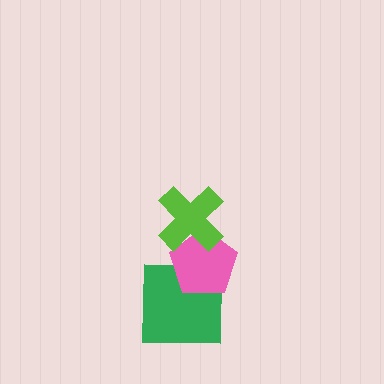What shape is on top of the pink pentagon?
The lime cross is on top of the pink pentagon.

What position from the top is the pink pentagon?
The pink pentagon is 2nd from the top.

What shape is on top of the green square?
The pink pentagon is on top of the green square.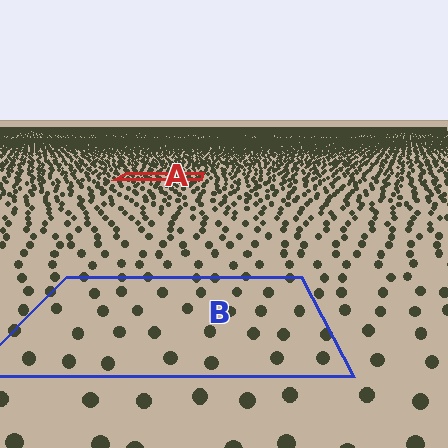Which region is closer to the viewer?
Region B is closer. The texture elements there are larger and more spread out.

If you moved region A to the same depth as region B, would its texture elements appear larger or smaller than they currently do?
They would appear larger. At a closer depth, the same texture elements are projected at a bigger on-screen size.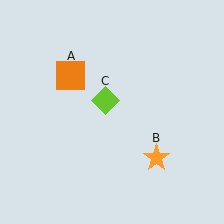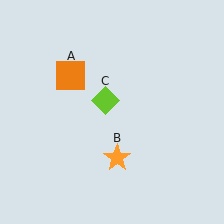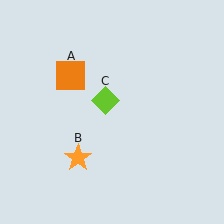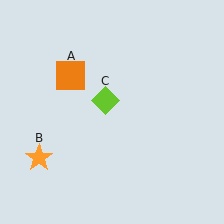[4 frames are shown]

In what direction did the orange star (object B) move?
The orange star (object B) moved left.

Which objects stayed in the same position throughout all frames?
Orange square (object A) and lime diamond (object C) remained stationary.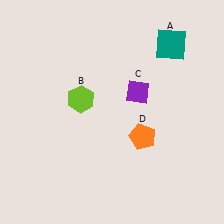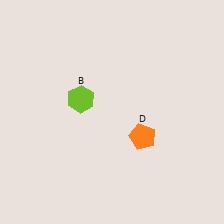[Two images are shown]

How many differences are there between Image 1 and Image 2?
There are 2 differences between the two images.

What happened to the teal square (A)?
The teal square (A) was removed in Image 2. It was in the top-right area of Image 1.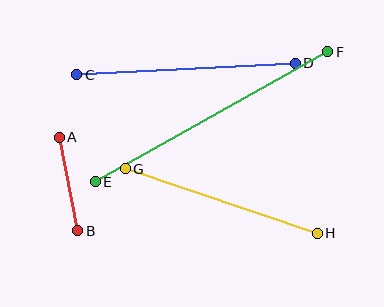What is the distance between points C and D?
The distance is approximately 219 pixels.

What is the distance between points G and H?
The distance is approximately 203 pixels.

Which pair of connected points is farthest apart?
Points E and F are farthest apart.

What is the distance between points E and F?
The distance is approximately 266 pixels.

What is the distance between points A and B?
The distance is approximately 95 pixels.